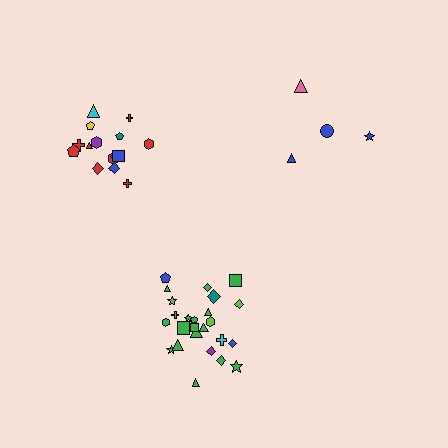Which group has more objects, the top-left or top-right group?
The top-left group.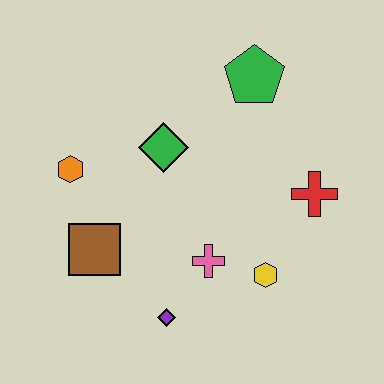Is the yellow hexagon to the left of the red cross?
Yes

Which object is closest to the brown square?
The orange hexagon is closest to the brown square.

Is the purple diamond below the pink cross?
Yes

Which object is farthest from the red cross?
The orange hexagon is farthest from the red cross.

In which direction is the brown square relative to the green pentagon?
The brown square is below the green pentagon.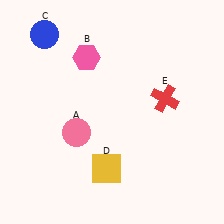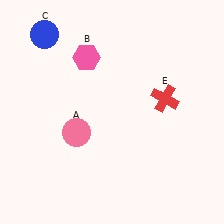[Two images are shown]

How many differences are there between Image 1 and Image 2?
There is 1 difference between the two images.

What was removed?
The yellow square (D) was removed in Image 2.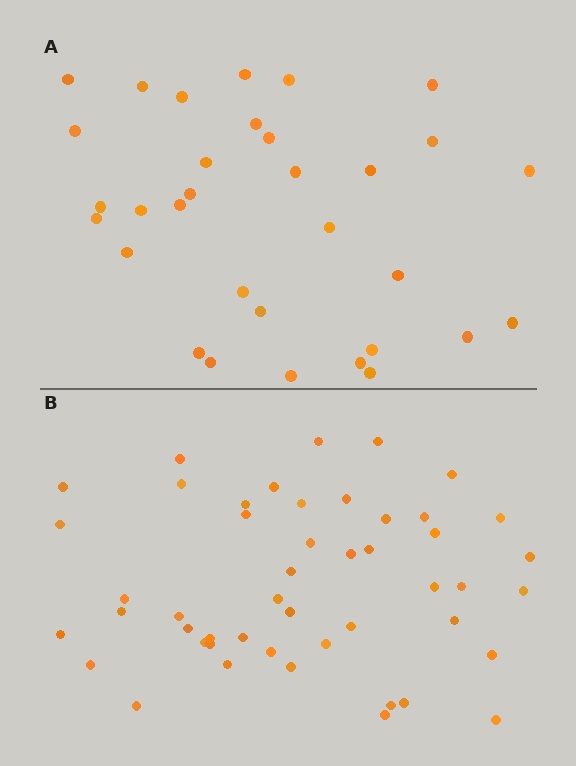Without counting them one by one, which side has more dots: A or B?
Region B (the bottom region) has more dots.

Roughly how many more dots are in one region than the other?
Region B has approximately 15 more dots than region A.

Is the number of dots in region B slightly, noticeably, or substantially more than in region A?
Region B has substantially more. The ratio is roughly 1.5 to 1.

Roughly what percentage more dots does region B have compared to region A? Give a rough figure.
About 50% more.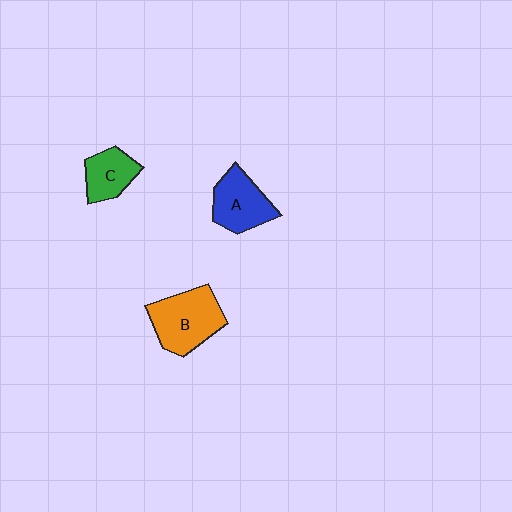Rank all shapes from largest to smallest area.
From largest to smallest: B (orange), A (blue), C (green).